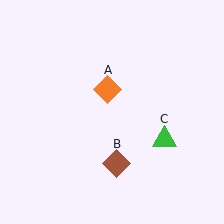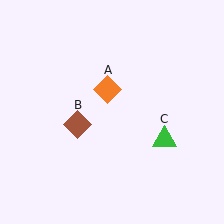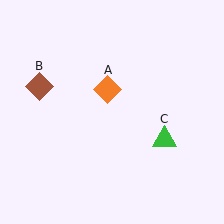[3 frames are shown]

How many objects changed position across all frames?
1 object changed position: brown diamond (object B).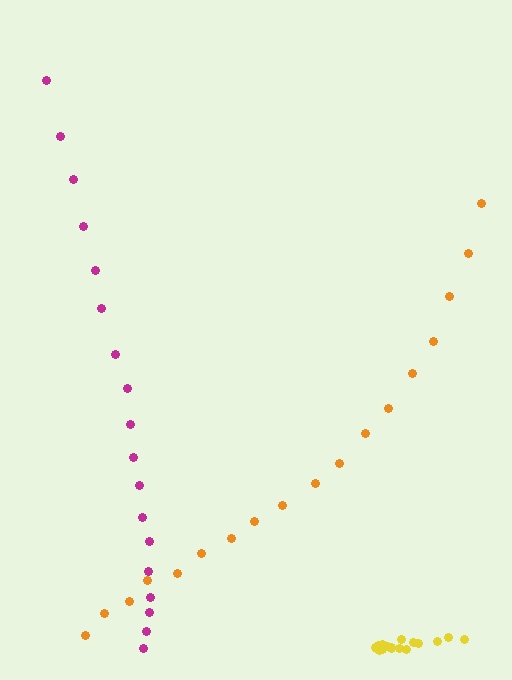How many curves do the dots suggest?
There are 3 distinct paths.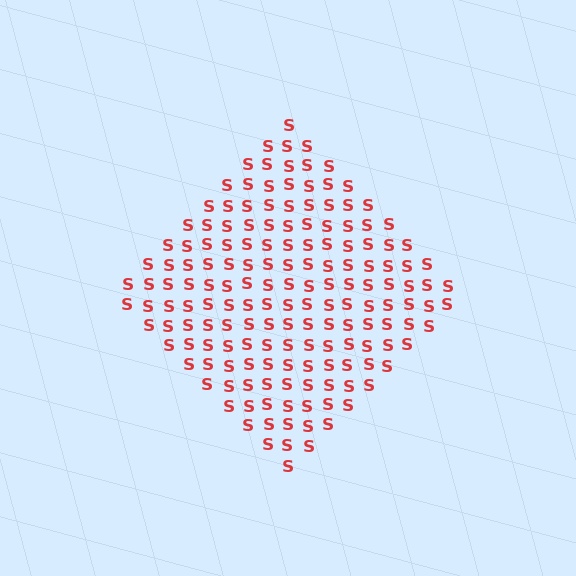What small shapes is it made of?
It is made of small letter S's.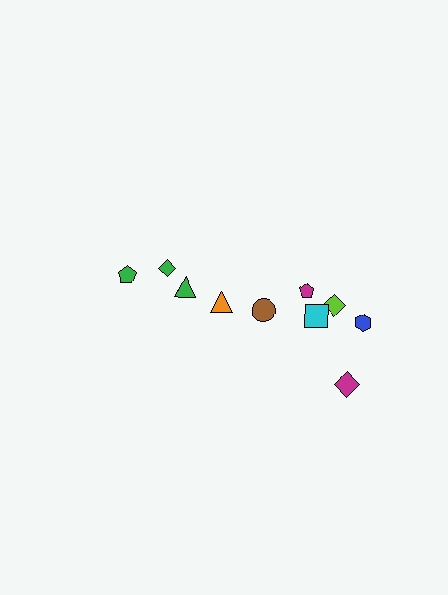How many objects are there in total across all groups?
There are 10 objects.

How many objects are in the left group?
There are 4 objects.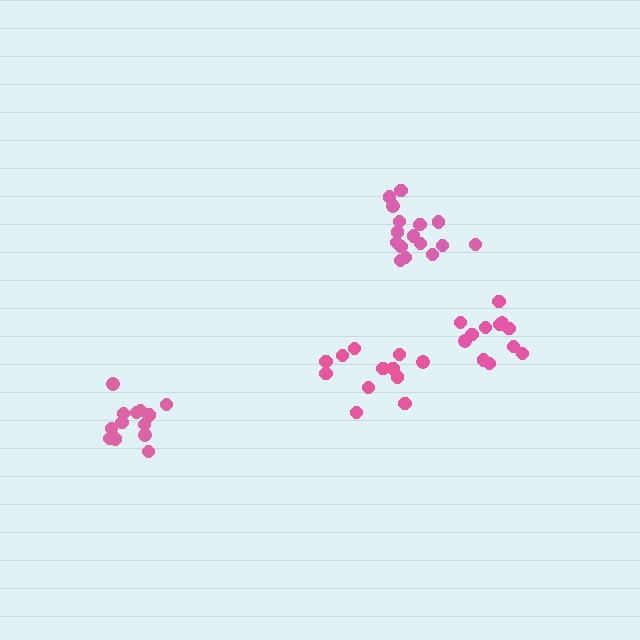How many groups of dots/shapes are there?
There are 4 groups.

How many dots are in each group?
Group 1: 12 dots, Group 2: 12 dots, Group 3: 16 dots, Group 4: 13 dots (53 total).